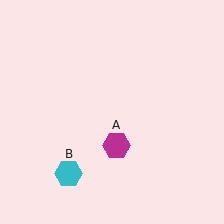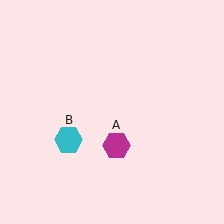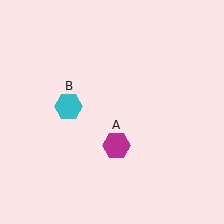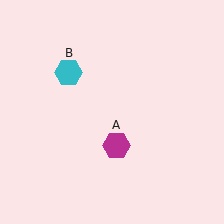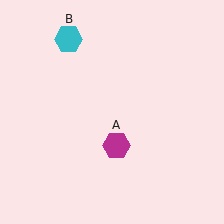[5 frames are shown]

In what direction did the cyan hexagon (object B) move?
The cyan hexagon (object B) moved up.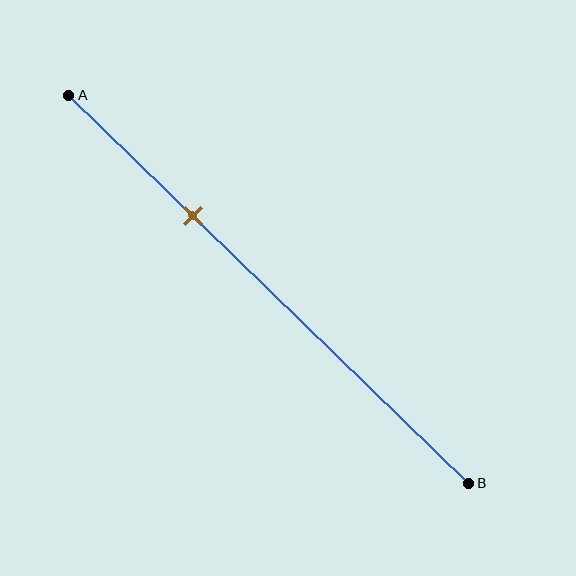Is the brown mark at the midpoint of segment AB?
No, the mark is at about 30% from A, not at the 50% midpoint.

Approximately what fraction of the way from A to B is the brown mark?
The brown mark is approximately 30% of the way from A to B.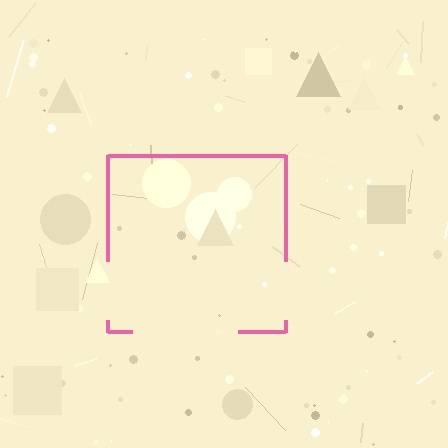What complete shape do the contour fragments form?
The contour fragments form a square.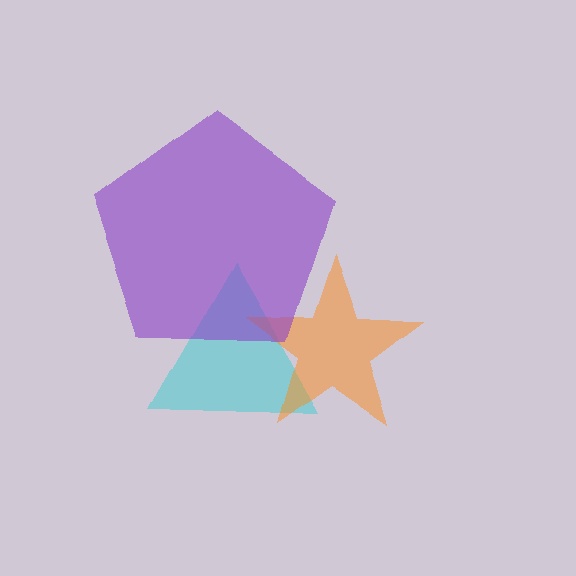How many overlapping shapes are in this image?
There are 3 overlapping shapes in the image.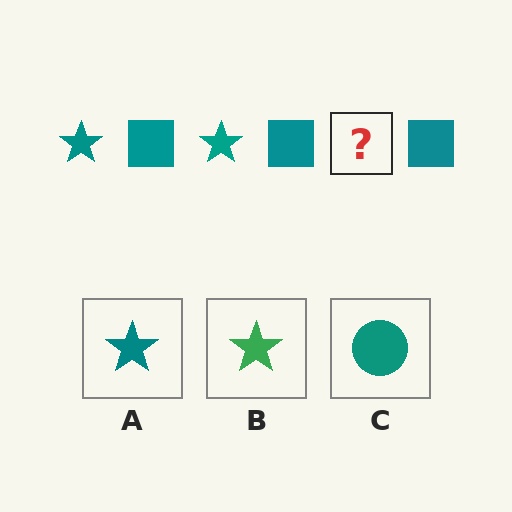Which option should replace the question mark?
Option A.